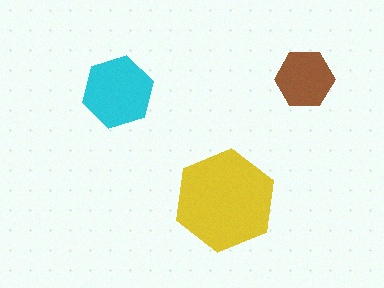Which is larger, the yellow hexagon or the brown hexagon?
The yellow one.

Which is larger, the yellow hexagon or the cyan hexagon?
The yellow one.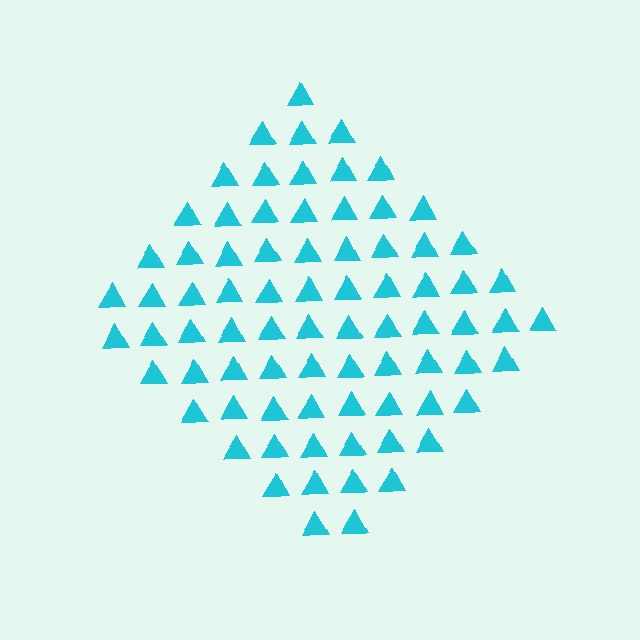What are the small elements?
The small elements are triangles.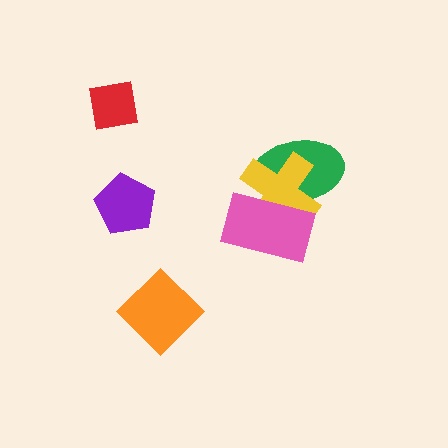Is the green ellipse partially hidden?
Yes, it is partially covered by another shape.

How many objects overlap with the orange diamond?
0 objects overlap with the orange diamond.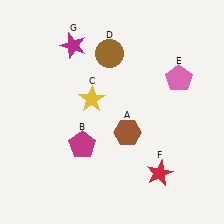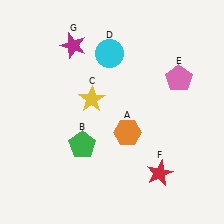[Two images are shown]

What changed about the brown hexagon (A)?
In Image 1, A is brown. In Image 2, it changed to orange.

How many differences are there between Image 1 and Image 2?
There are 3 differences between the two images.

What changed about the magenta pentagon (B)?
In Image 1, B is magenta. In Image 2, it changed to green.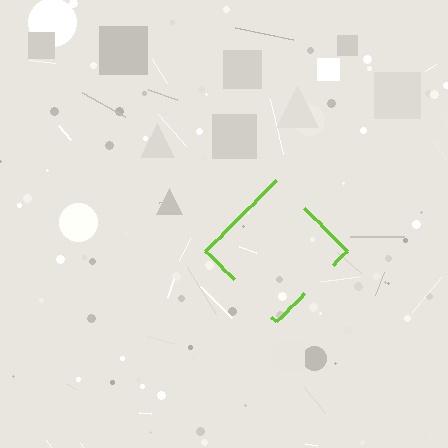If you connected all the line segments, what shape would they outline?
They would outline a diamond.